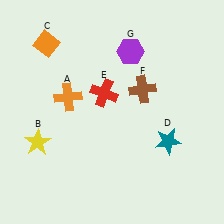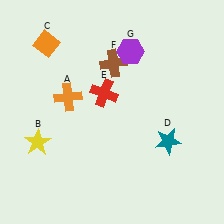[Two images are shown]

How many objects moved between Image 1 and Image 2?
1 object moved between the two images.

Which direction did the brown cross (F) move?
The brown cross (F) moved left.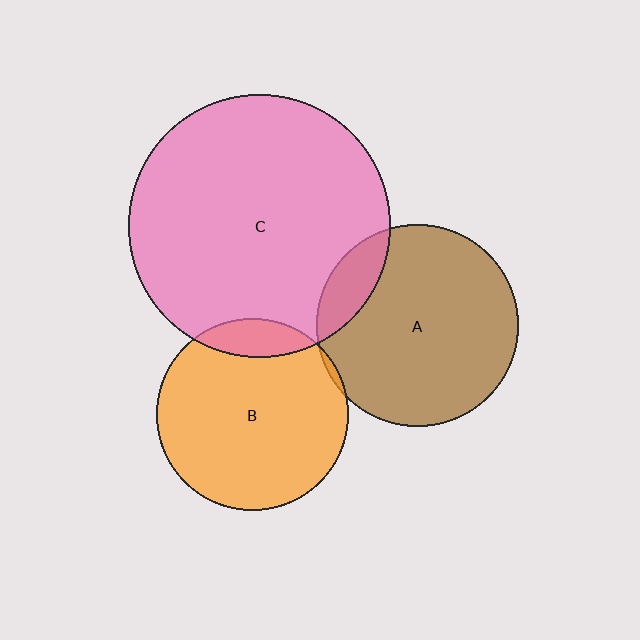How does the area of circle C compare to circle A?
Approximately 1.7 times.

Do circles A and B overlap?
Yes.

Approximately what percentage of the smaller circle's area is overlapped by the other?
Approximately 5%.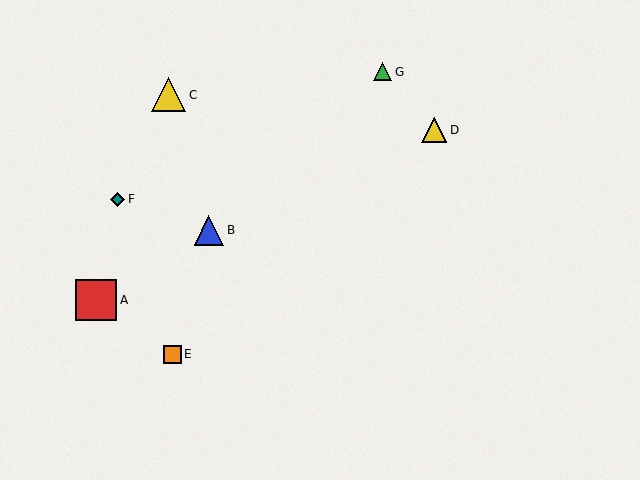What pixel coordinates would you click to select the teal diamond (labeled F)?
Click at (118, 199) to select the teal diamond F.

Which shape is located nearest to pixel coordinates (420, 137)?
The yellow triangle (labeled D) at (434, 130) is nearest to that location.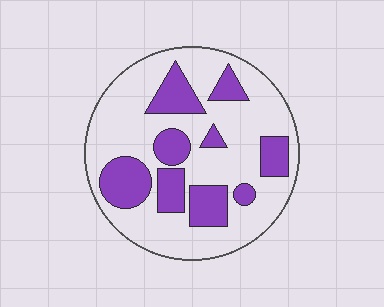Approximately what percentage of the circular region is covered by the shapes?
Approximately 30%.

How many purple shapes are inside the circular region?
9.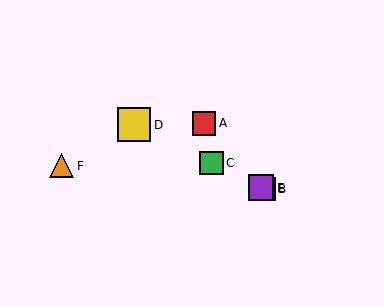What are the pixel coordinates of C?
Object C is at (212, 163).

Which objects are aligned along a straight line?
Objects B, C, D, E are aligned along a straight line.